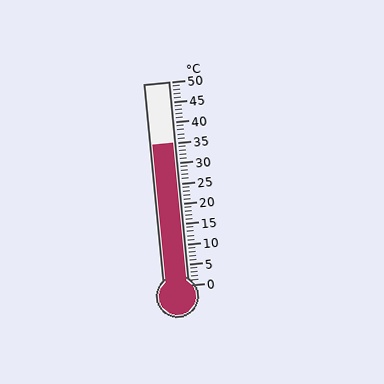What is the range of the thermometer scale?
The thermometer scale ranges from 0°C to 50°C.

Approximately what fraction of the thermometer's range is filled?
The thermometer is filled to approximately 70% of its range.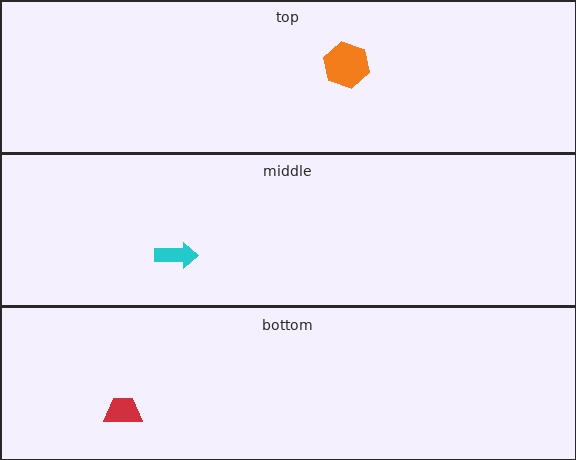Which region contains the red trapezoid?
The bottom region.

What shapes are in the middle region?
The cyan arrow.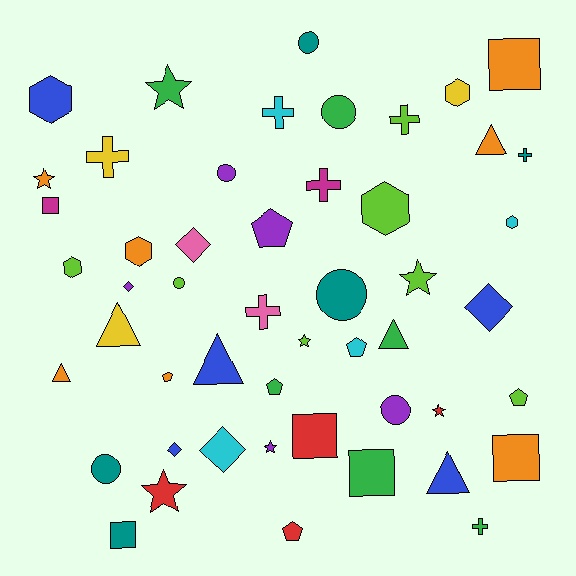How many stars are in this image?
There are 7 stars.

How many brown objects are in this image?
There are no brown objects.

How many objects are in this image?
There are 50 objects.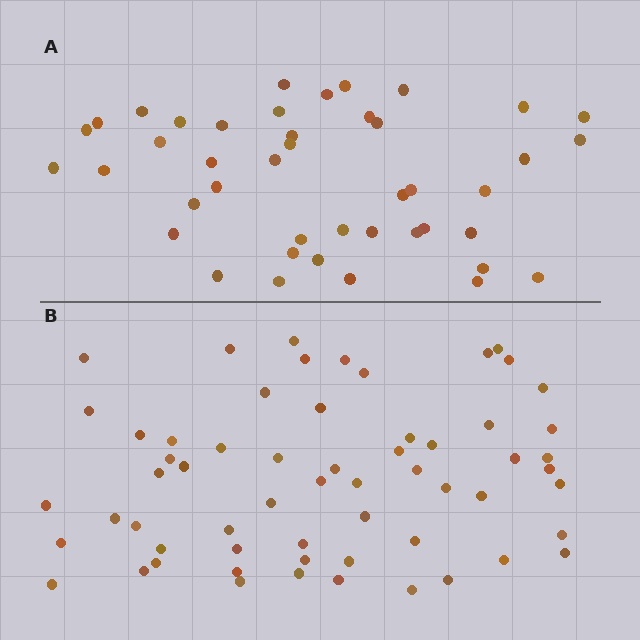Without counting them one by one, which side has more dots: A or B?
Region B (the bottom region) has more dots.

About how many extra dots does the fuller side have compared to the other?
Region B has approximately 15 more dots than region A.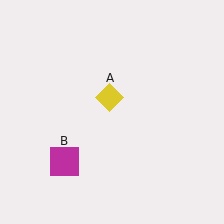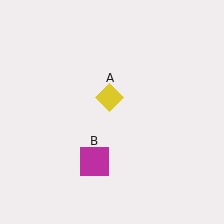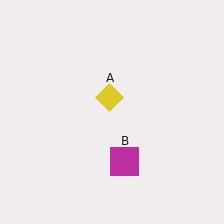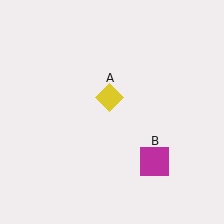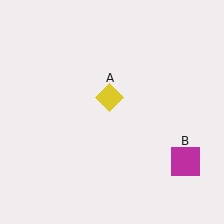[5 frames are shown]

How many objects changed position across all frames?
1 object changed position: magenta square (object B).